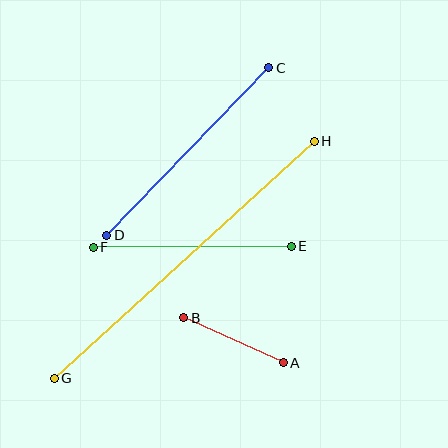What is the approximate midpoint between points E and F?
The midpoint is at approximately (192, 247) pixels.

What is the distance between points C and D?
The distance is approximately 233 pixels.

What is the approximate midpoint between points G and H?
The midpoint is at approximately (184, 260) pixels.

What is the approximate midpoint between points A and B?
The midpoint is at approximately (233, 340) pixels.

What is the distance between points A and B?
The distance is approximately 109 pixels.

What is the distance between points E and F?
The distance is approximately 198 pixels.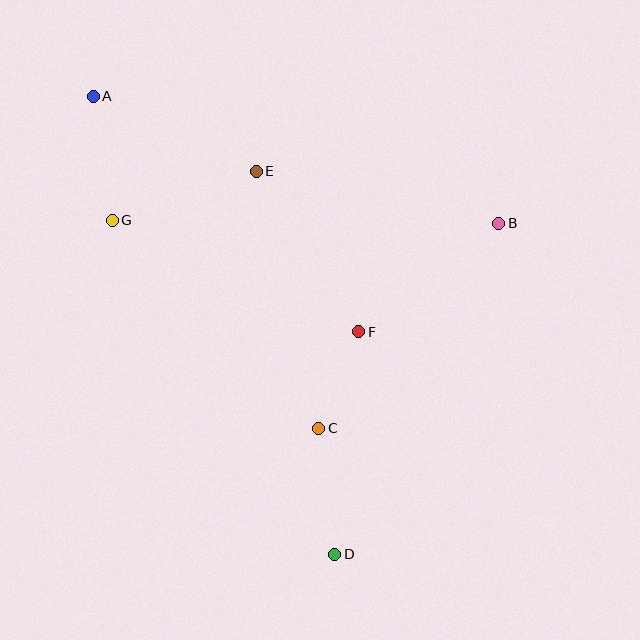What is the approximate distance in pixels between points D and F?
The distance between D and F is approximately 224 pixels.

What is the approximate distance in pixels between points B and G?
The distance between B and G is approximately 386 pixels.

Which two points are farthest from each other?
Points A and D are farthest from each other.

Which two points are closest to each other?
Points C and F are closest to each other.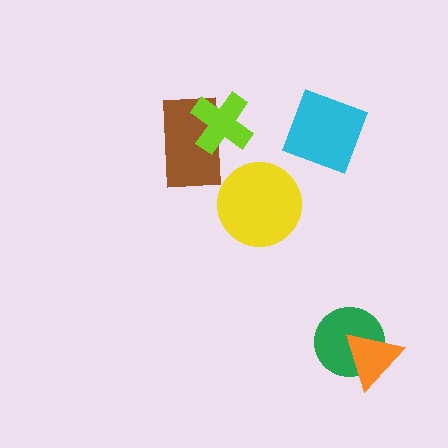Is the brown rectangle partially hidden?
Yes, it is partially covered by another shape.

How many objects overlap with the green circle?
1 object overlaps with the green circle.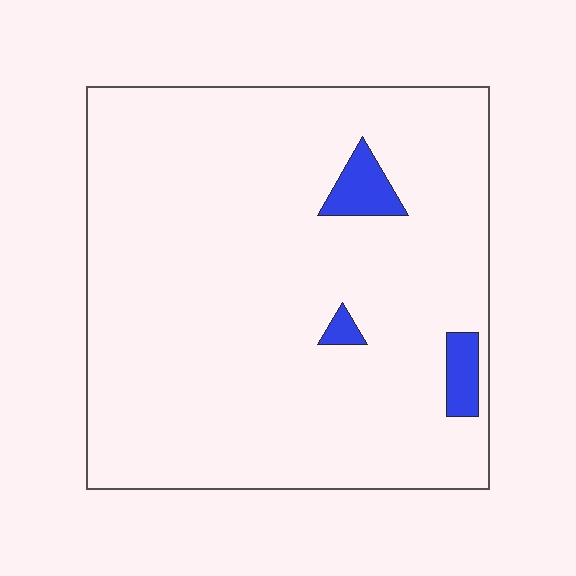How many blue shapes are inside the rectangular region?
3.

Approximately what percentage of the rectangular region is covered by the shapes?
Approximately 5%.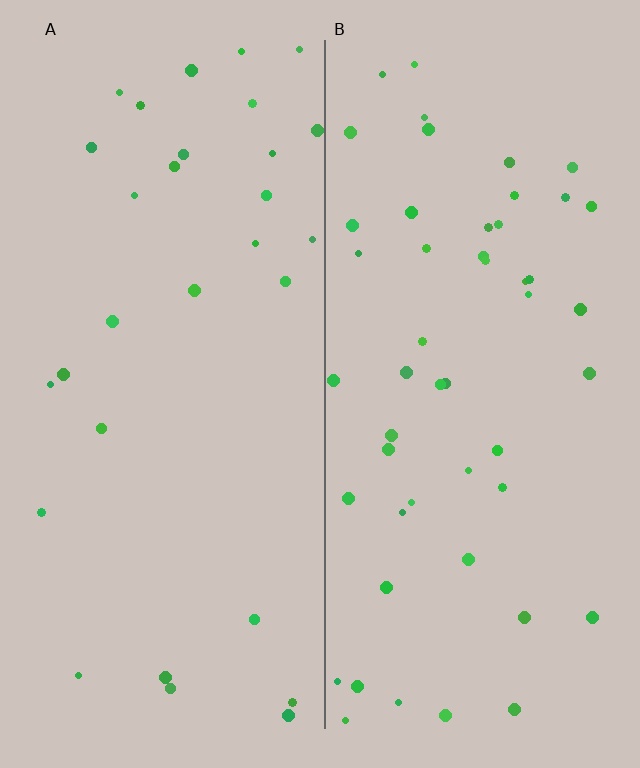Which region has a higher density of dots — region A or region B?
B (the right).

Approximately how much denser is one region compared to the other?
Approximately 1.7× — region B over region A.